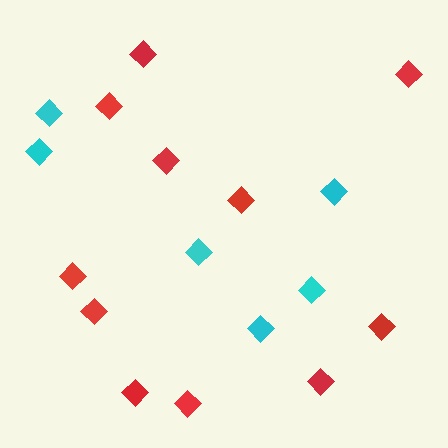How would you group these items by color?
There are 2 groups: one group of red diamonds (11) and one group of cyan diamonds (6).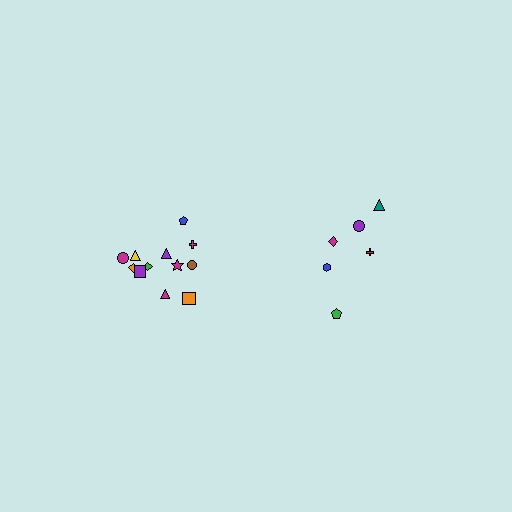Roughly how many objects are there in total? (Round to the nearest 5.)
Roughly 20 objects in total.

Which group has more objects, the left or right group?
The left group.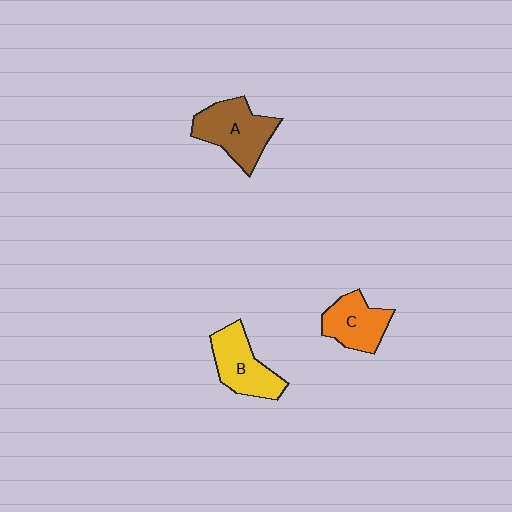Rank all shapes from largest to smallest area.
From largest to smallest: A (brown), B (yellow), C (orange).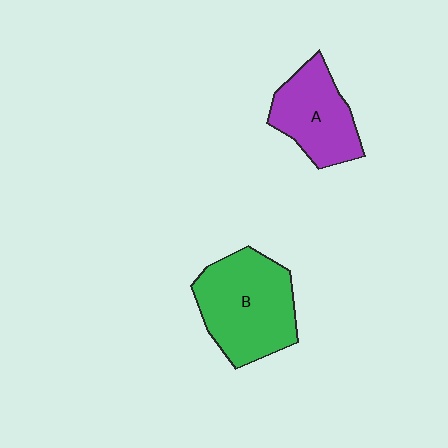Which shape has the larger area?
Shape B (green).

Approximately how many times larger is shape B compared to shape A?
Approximately 1.4 times.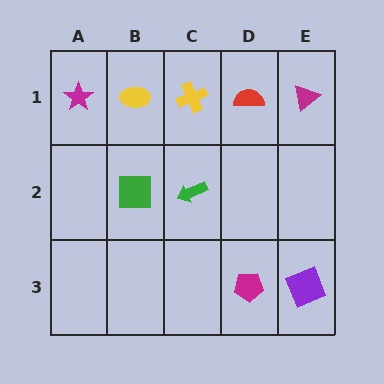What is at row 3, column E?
A purple square.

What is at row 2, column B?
A green square.